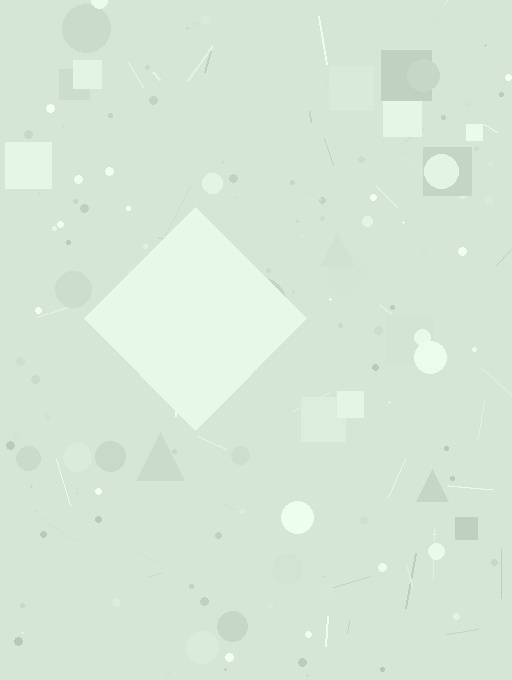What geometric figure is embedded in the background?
A diamond is embedded in the background.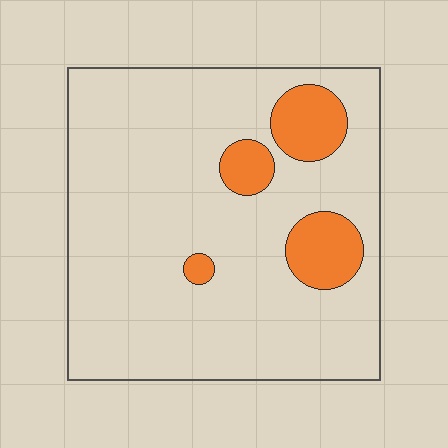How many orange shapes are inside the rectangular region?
4.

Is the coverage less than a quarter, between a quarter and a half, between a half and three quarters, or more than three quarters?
Less than a quarter.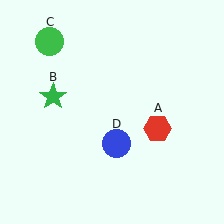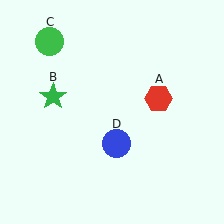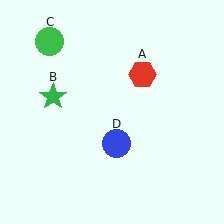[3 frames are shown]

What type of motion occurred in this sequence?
The red hexagon (object A) rotated counterclockwise around the center of the scene.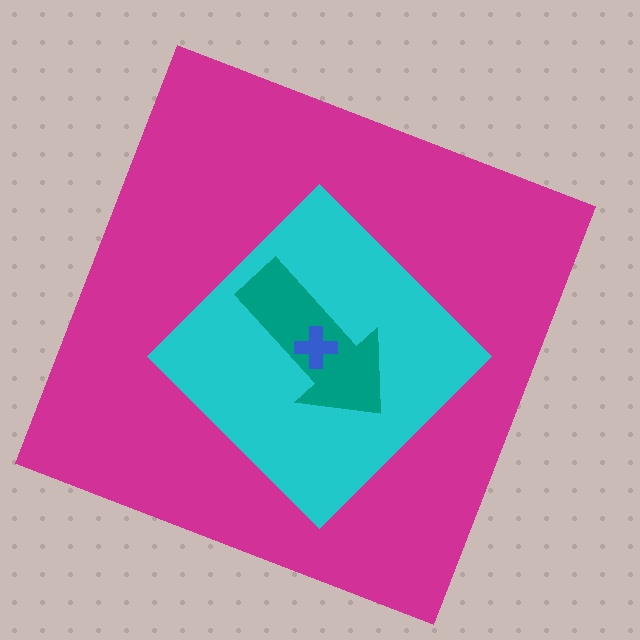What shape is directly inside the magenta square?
The cyan diamond.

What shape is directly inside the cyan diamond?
The teal arrow.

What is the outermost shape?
The magenta square.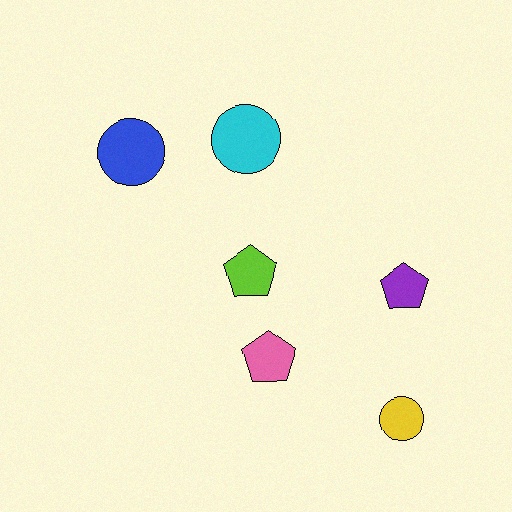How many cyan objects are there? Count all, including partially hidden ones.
There is 1 cyan object.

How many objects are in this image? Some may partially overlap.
There are 6 objects.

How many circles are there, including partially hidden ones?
There are 3 circles.